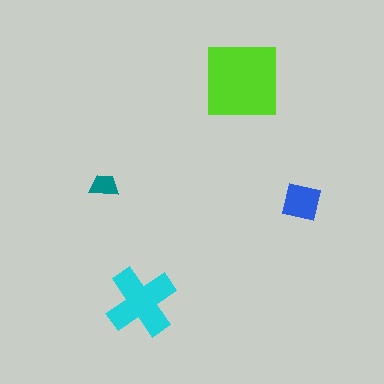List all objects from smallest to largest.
The teal trapezoid, the blue square, the cyan cross, the lime square.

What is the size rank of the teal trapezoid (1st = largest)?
4th.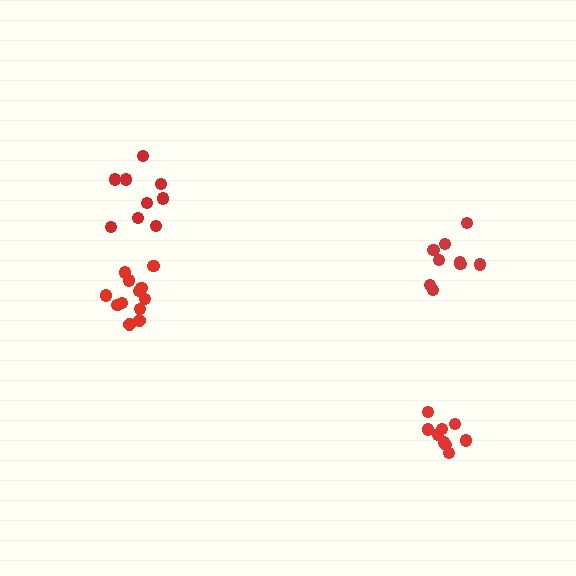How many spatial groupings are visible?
There are 4 spatial groupings.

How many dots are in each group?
Group 1: 9 dots, Group 2: 9 dots, Group 3: 12 dots, Group 4: 9 dots (39 total).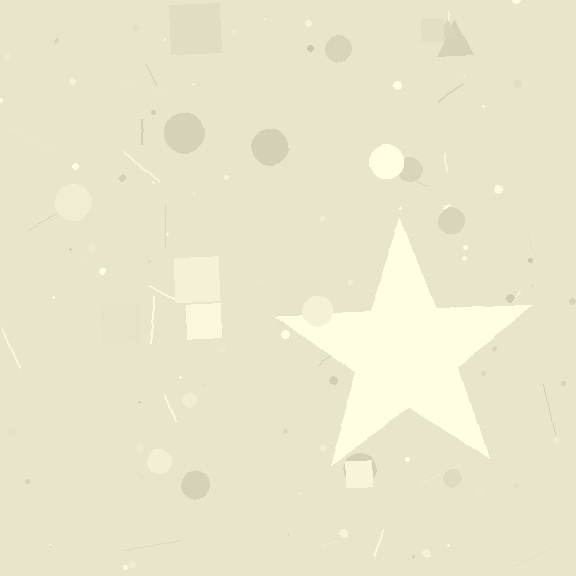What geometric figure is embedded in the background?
A star is embedded in the background.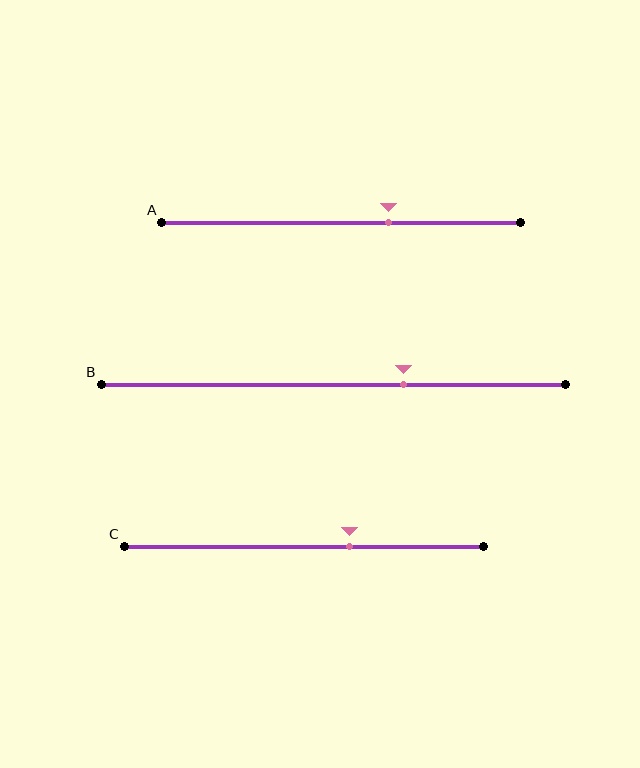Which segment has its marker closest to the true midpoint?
Segment C has its marker closest to the true midpoint.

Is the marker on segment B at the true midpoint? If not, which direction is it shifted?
No, the marker on segment B is shifted to the right by about 15% of the segment length.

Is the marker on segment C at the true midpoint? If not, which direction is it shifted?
No, the marker on segment C is shifted to the right by about 13% of the segment length.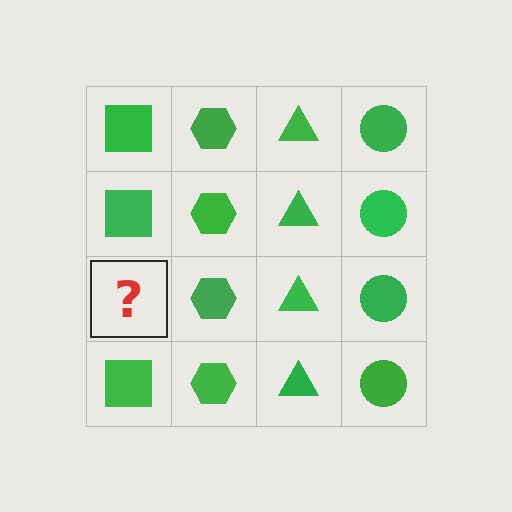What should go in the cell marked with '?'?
The missing cell should contain a green square.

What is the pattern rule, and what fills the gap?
The rule is that each column has a consistent shape. The gap should be filled with a green square.